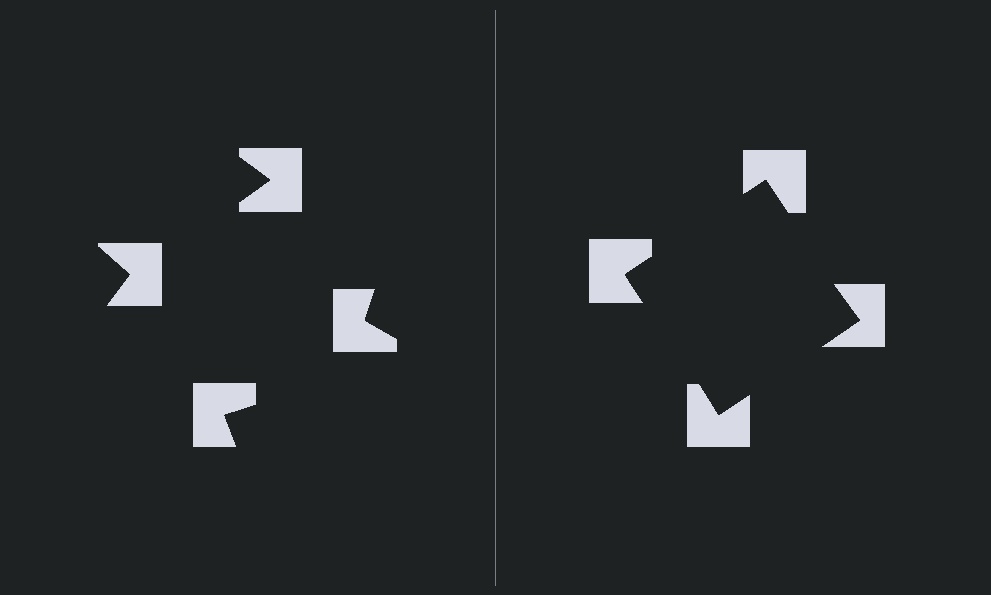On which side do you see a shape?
An illusory square appears on the right side. On the left side the wedge cuts are rotated, so no coherent shape forms.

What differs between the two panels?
The notched squares are positioned identically on both sides; only the wedge orientations differ. On the right they align to a square; on the left they are misaligned.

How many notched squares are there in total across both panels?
8 — 4 on each side.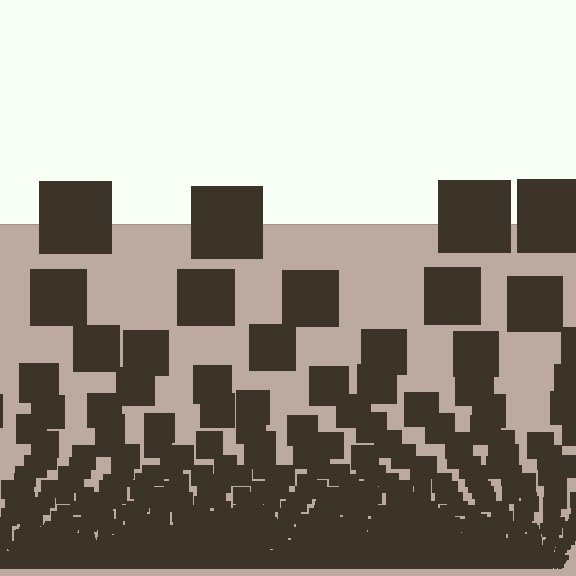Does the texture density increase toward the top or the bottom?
Density increases toward the bottom.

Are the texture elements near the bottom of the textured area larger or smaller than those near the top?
Smaller. The gradient is inverted — elements near the bottom are smaller and denser.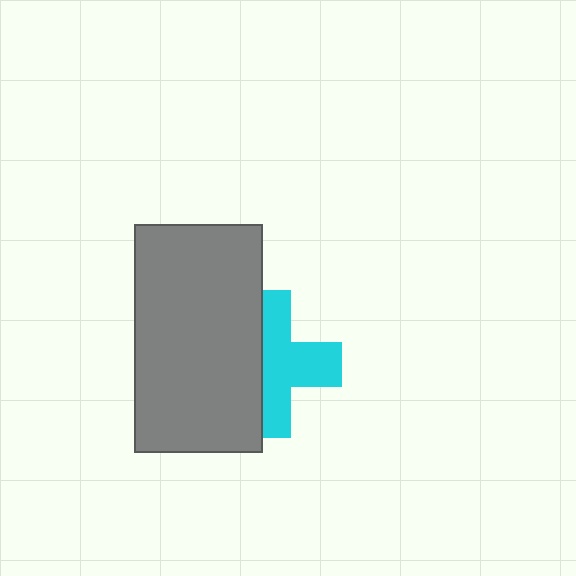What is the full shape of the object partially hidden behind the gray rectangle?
The partially hidden object is a cyan cross.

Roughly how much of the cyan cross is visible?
About half of it is visible (roughly 56%).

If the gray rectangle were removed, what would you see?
You would see the complete cyan cross.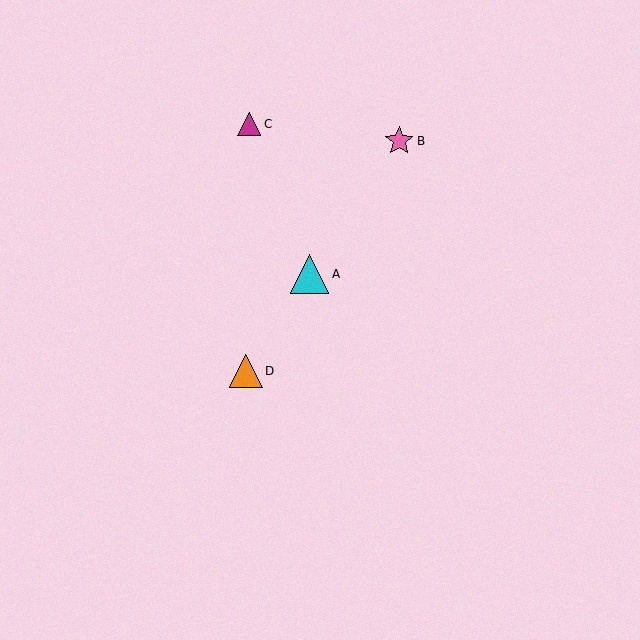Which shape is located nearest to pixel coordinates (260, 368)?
The orange triangle (labeled D) at (246, 371) is nearest to that location.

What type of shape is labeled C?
Shape C is a magenta triangle.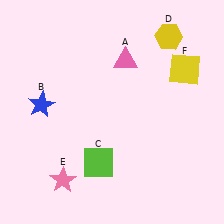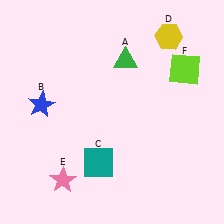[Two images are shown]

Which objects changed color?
A changed from pink to green. C changed from lime to teal. F changed from yellow to lime.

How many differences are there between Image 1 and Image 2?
There are 3 differences between the two images.